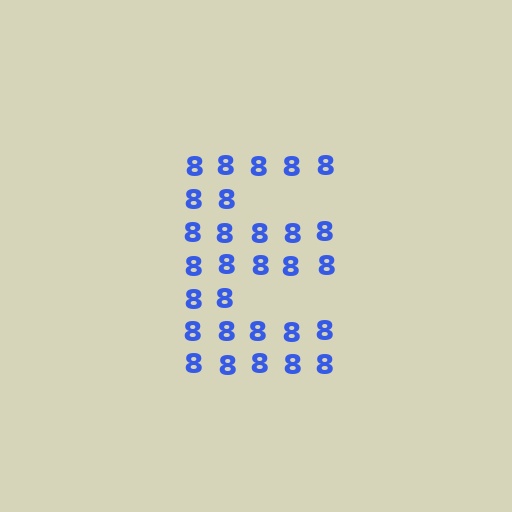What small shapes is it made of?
It is made of small digit 8's.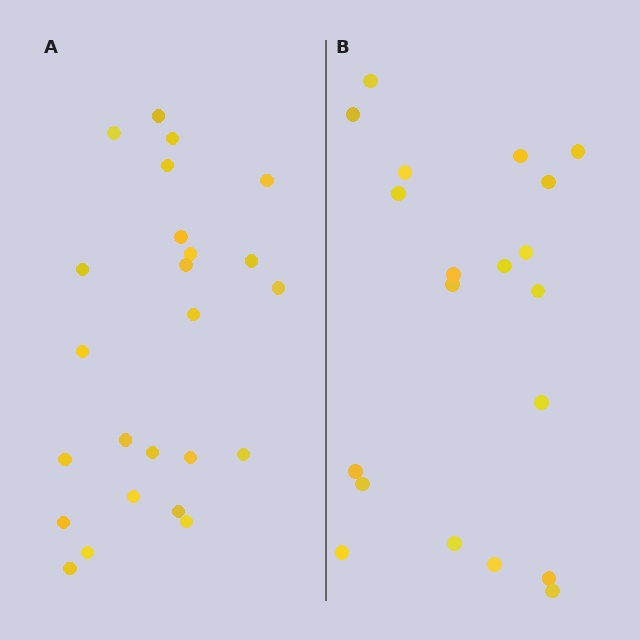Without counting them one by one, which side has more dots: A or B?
Region A (the left region) has more dots.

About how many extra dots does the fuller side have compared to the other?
Region A has about 4 more dots than region B.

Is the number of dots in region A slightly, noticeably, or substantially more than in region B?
Region A has only slightly more — the two regions are fairly close. The ratio is roughly 1.2 to 1.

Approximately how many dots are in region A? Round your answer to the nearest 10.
About 20 dots. (The exact count is 24, which rounds to 20.)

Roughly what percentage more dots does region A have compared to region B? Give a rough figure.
About 20% more.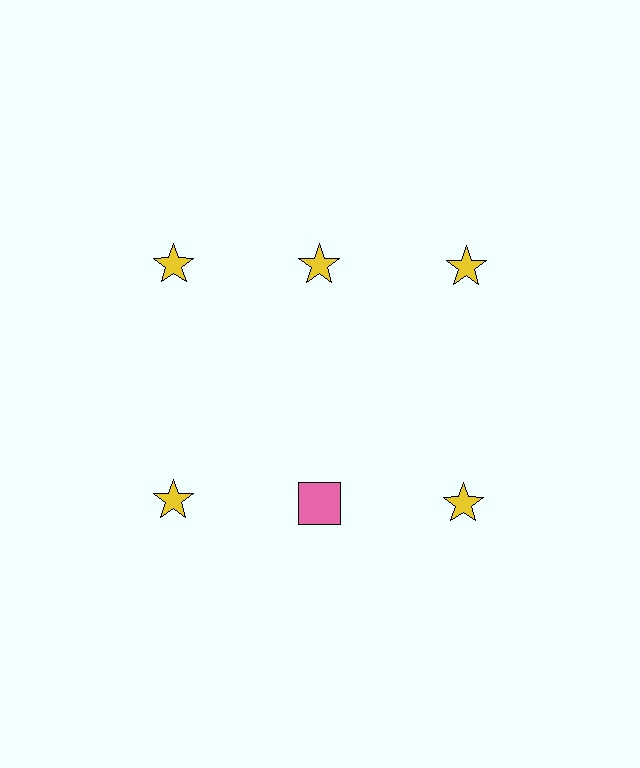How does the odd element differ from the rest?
It differs in both color (pink instead of yellow) and shape (square instead of star).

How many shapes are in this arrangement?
There are 6 shapes arranged in a grid pattern.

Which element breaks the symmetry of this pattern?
The pink square in the second row, second from left column breaks the symmetry. All other shapes are yellow stars.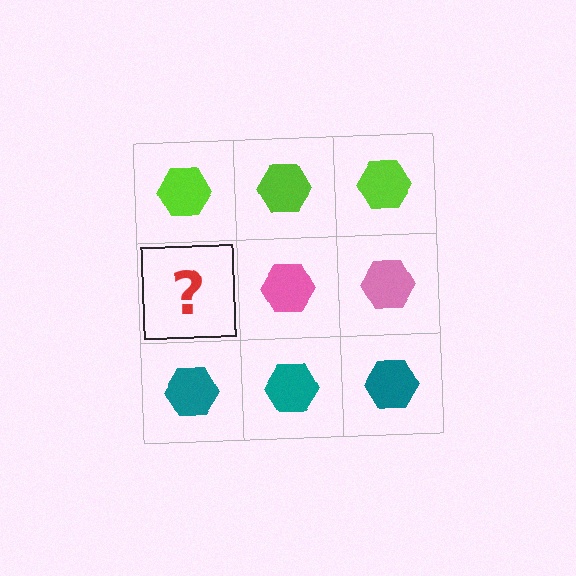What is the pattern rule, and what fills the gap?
The rule is that each row has a consistent color. The gap should be filled with a pink hexagon.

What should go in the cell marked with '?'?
The missing cell should contain a pink hexagon.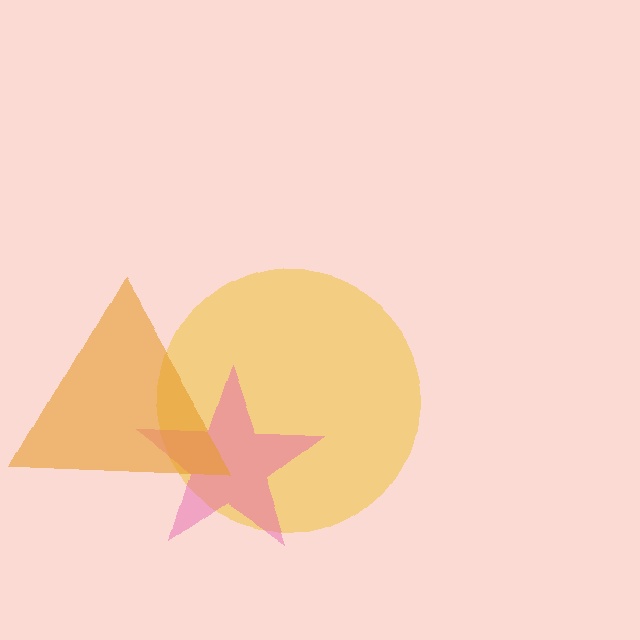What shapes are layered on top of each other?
The layered shapes are: a yellow circle, a pink star, an orange triangle.